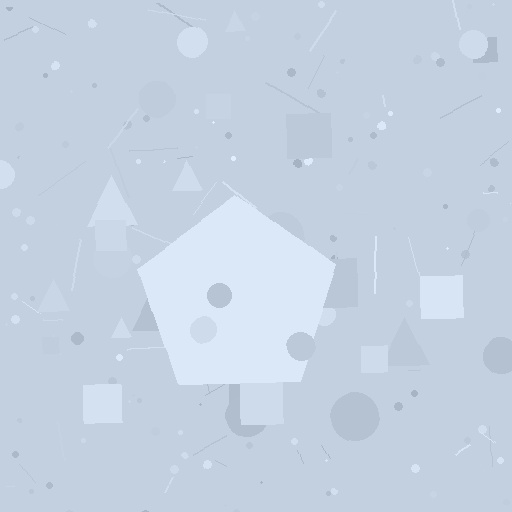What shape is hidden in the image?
A pentagon is hidden in the image.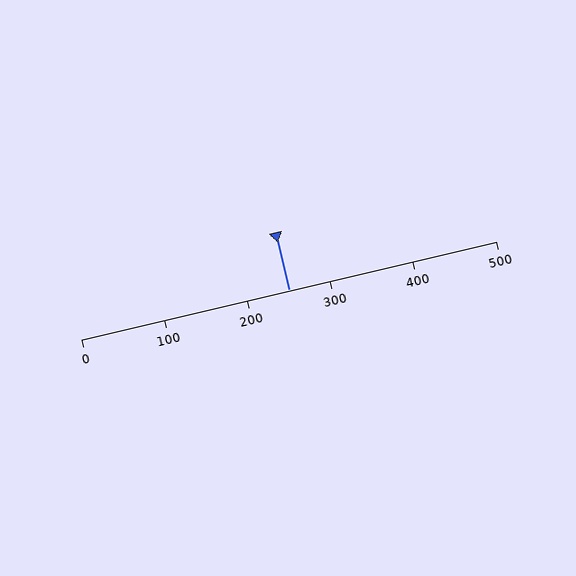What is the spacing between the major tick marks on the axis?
The major ticks are spaced 100 apart.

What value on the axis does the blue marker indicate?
The marker indicates approximately 250.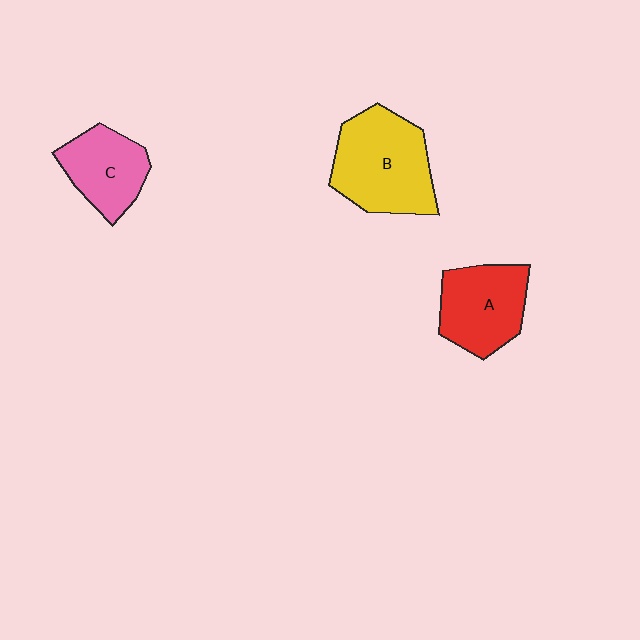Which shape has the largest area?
Shape B (yellow).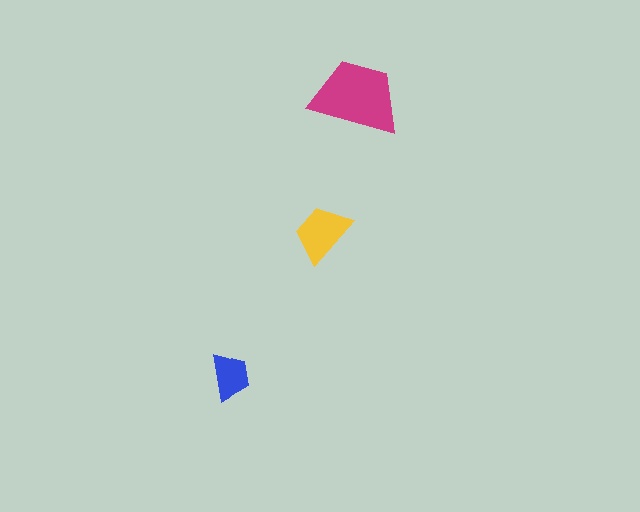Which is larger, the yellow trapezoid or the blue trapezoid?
The yellow one.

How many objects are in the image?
There are 3 objects in the image.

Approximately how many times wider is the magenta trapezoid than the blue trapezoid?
About 2 times wider.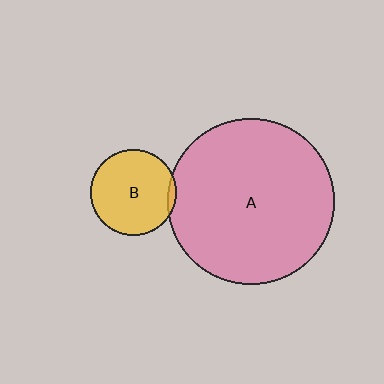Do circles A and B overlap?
Yes.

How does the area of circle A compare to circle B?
Approximately 3.7 times.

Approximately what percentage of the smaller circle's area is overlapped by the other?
Approximately 5%.